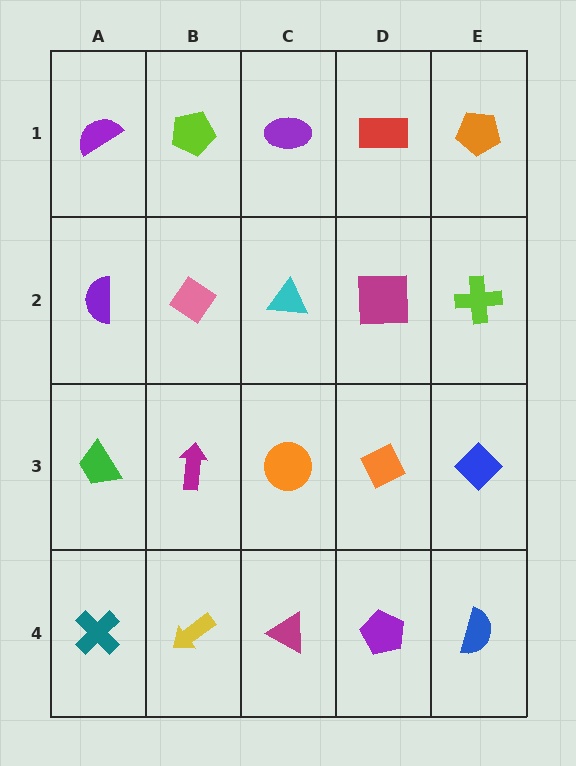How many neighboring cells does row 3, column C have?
4.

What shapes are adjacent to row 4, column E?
A blue diamond (row 3, column E), a purple pentagon (row 4, column D).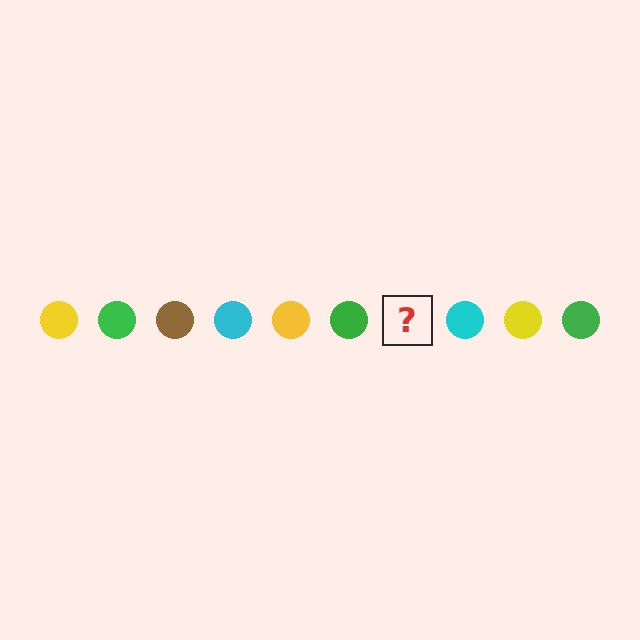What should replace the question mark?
The question mark should be replaced with a brown circle.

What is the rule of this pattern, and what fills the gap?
The rule is that the pattern cycles through yellow, green, brown, cyan circles. The gap should be filled with a brown circle.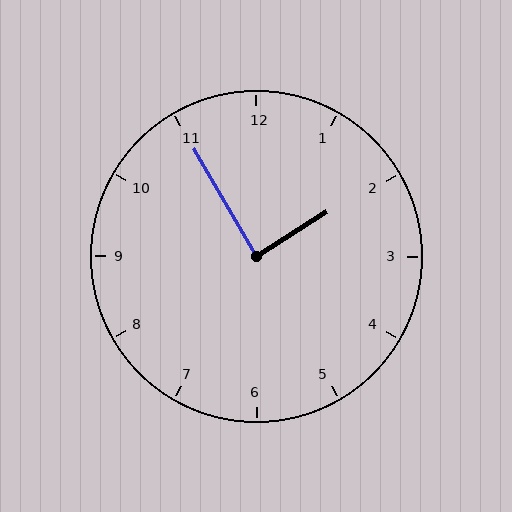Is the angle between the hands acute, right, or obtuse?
It is right.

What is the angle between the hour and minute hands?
Approximately 88 degrees.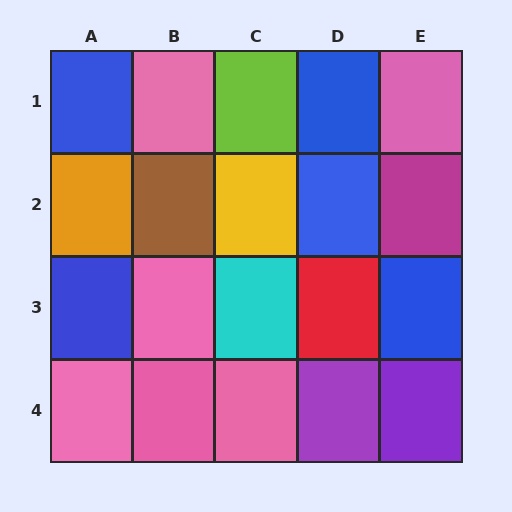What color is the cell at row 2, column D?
Blue.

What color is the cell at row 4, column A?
Pink.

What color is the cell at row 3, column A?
Blue.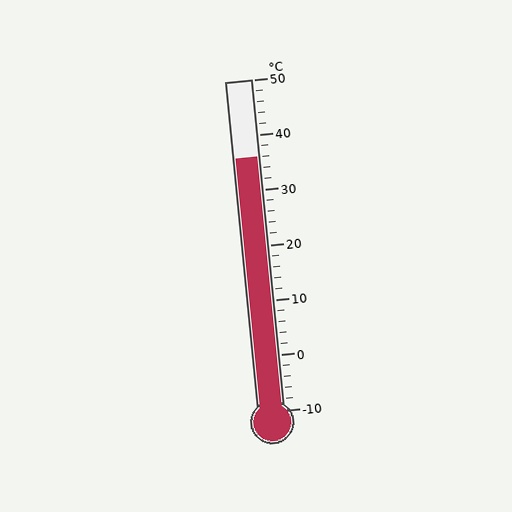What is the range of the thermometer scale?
The thermometer scale ranges from -10°C to 50°C.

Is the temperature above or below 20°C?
The temperature is above 20°C.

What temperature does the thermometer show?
The thermometer shows approximately 36°C.